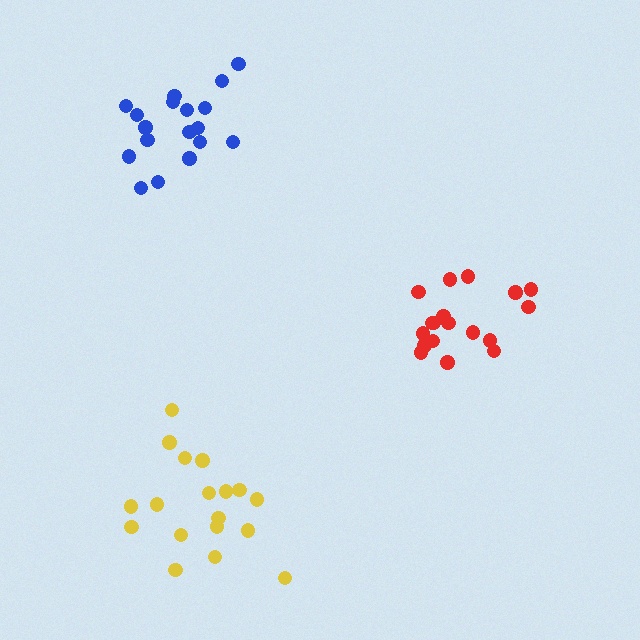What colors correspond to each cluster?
The clusters are colored: blue, yellow, red.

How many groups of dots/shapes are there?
There are 3 groups.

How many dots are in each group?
Group 1: 18 dots, Group 2: 18 dots, Group 3: 18 dots (54 total).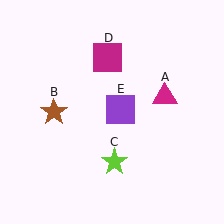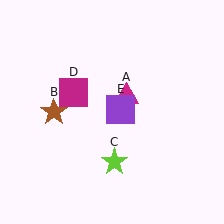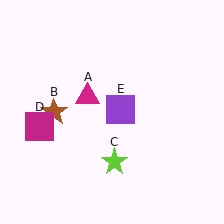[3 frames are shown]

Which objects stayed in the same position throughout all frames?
Brown star (object B) and lime star (object C) and purple square (object E) remained stationary.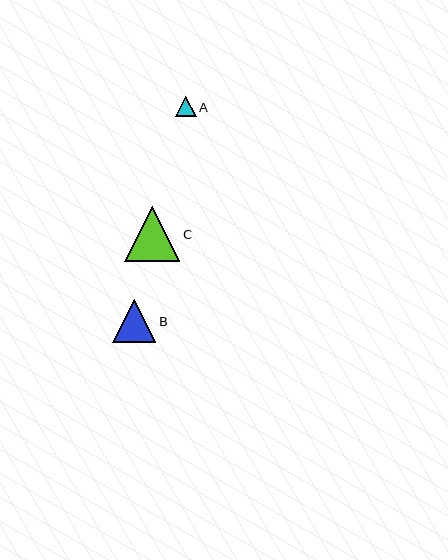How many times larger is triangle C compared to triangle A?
Triangle C is approximately 2.6 times the size of triangle A.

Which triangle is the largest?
Triangle C is the largest with a size of approximately 55 pixels.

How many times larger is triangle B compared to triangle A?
Triangle B is approximately 2.1 times the size of triangle A.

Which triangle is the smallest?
Triangle A is the smallest with a size of approximately 21 pixels.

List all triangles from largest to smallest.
From largest to smallest: C, B, A.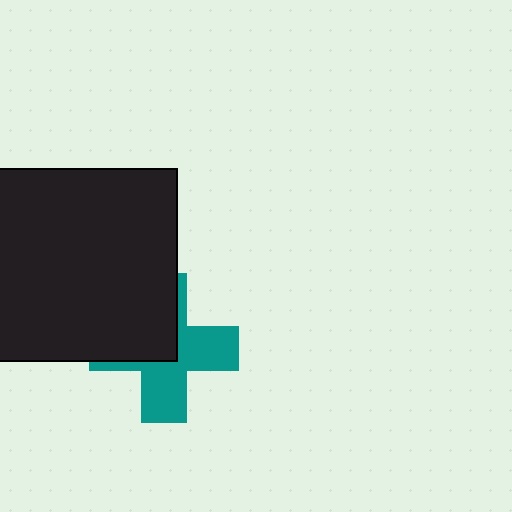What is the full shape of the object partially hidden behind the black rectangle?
The partially hidden object is a teal cross.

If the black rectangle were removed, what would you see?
You would see the complete teal cross.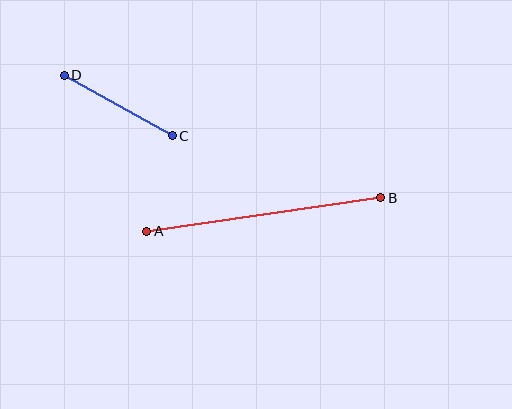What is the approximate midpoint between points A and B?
The midpoint is at approximately (264, 215) pixels.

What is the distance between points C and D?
The distance is approximately 124 pixels.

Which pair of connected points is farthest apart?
Points A and B are farthest apart.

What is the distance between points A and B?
The distance is approximately 236 pixels.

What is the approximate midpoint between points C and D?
The midpoint is at approximately (118, 106) pixels.